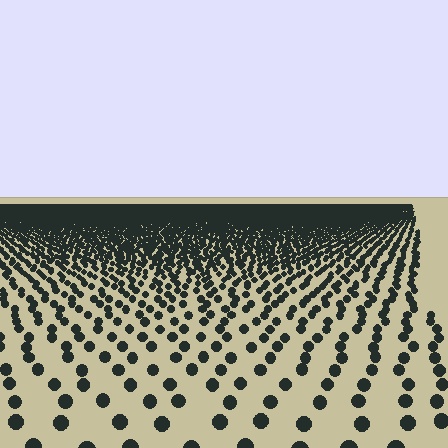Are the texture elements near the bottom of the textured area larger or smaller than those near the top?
Larger. Near the bottom, elements are closer to the viewer and appear at a bigger on-screen size.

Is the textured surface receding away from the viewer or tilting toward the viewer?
The surface is receding away from the viewer. Texture elements get smaller and denser toward the top.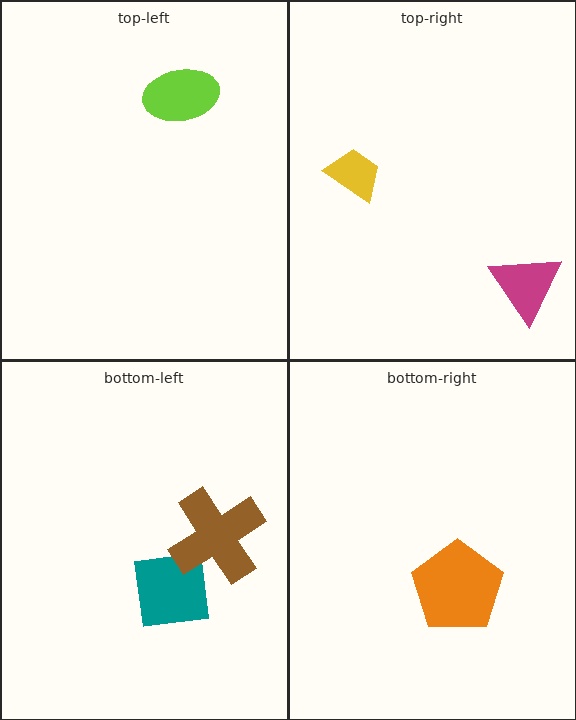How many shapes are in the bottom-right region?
1.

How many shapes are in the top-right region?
2.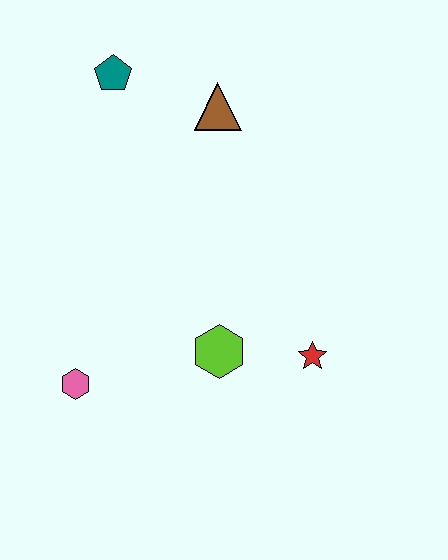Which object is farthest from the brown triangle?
The pink hexagon is farthest from the brown triangle.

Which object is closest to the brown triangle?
The teal pentagon is closest to the brown triangle.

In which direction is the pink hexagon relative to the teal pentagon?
The pink hexagon is below the teal pentagon.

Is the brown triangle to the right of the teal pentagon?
Yes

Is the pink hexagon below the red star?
Yes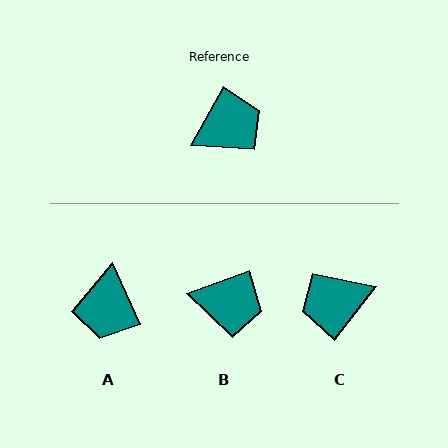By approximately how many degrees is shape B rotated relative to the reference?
Approximately 41 degrees clockwise.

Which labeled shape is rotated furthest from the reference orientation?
C, about 171 degrees away.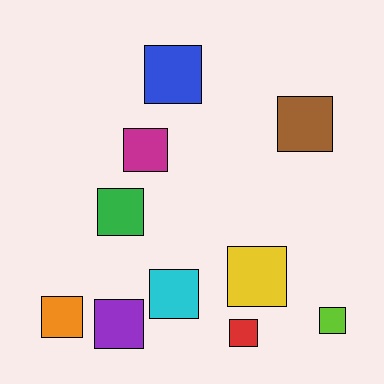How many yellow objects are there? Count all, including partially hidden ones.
There is 1 yellow object.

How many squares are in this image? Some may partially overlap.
There are 10 squares.